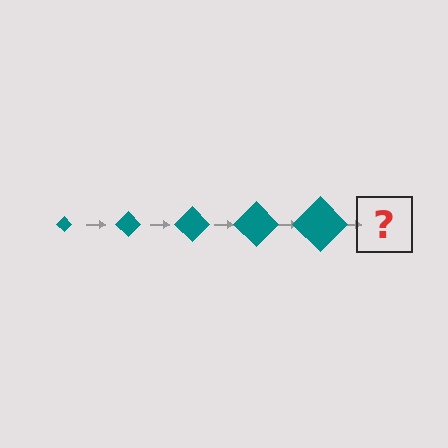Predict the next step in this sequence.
The next step is a teal diamond, larger than the previous one.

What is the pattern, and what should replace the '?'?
The pattern is that the diamond gets progressively larger each step. The '?' should be a teal diamond, larger than the previous one.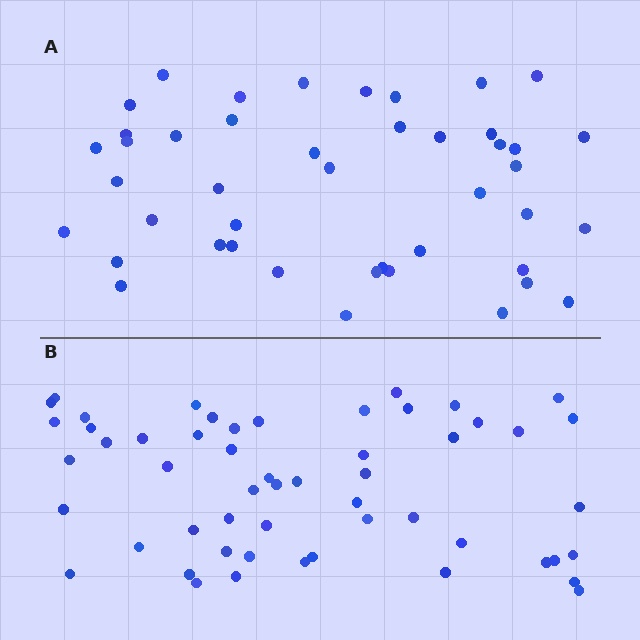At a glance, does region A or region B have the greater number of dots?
Region B (the bottom region) has more dots.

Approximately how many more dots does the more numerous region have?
Region B has roughly 10 or so more dots than region A.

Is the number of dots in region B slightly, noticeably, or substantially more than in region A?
Region B has only slightly more — the two regions are fairly close. The ratio is roughly 1.2 to 1.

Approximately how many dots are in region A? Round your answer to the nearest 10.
About 40 dots. (The exact count is 44, which rounds to 40.)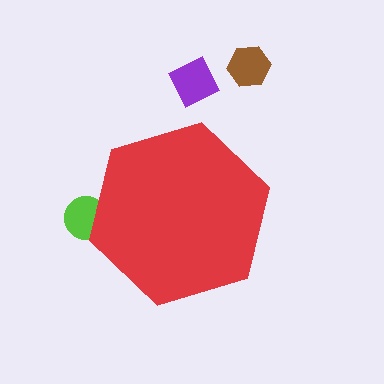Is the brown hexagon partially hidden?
No, the brown hexagon is fully visible.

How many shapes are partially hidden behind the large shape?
1 shape is partially hidden.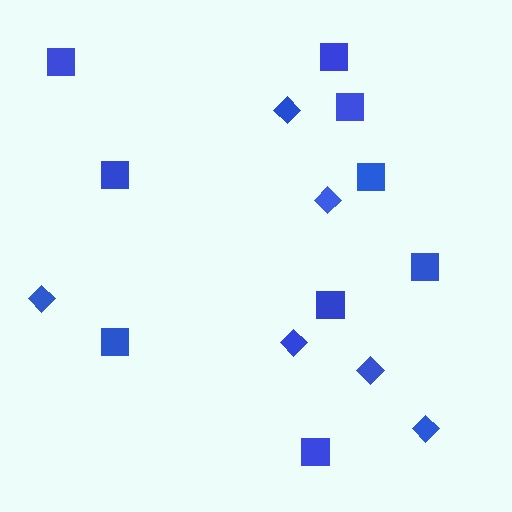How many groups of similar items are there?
There are 2 groups: one group of squares (9) and one group of diamonds (6).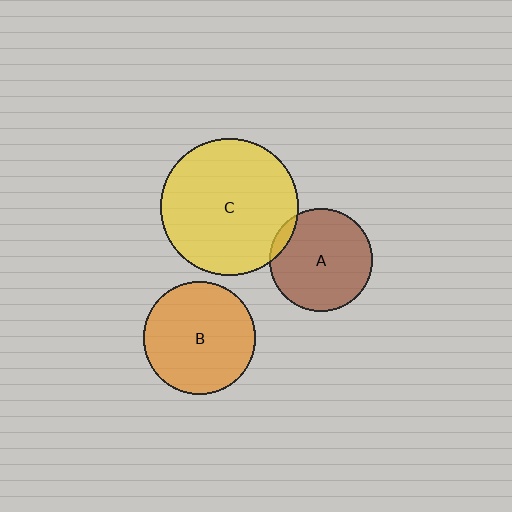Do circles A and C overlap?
Yes.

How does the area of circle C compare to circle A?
Approximately 1.8 times.